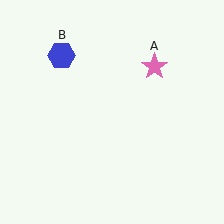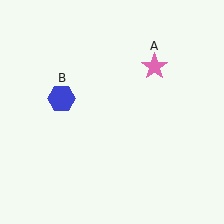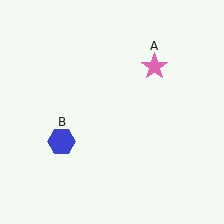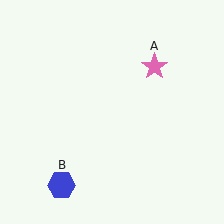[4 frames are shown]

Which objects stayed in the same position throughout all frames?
Pink star (object A) remained stationary.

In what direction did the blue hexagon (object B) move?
The blue hexagon (object B) moved down.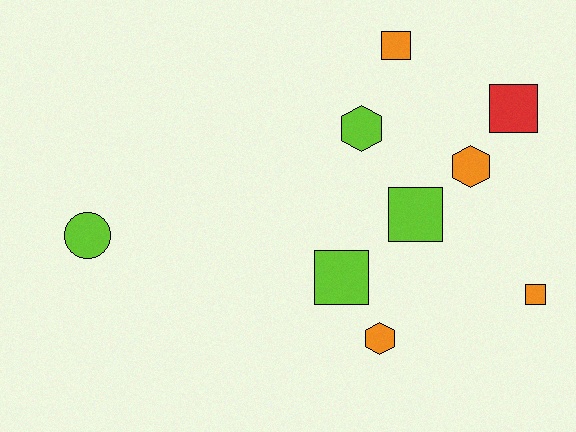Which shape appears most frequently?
Square, with 5 objects.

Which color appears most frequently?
Lime, with 4 objects.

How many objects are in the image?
There are 9 objects.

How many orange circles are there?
There are no orange circles.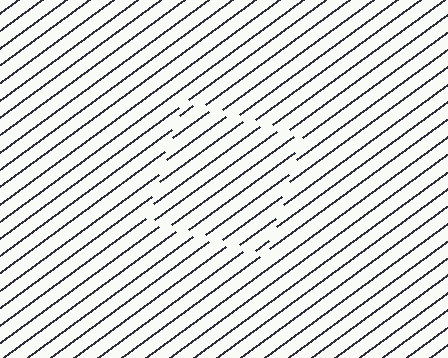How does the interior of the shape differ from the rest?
The interior of the shape contains the same grating, shifted by half a period — the contour is defined by the phase discontinuity where line-ends from the inner and outer gratings abut.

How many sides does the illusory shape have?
4 sides — the line-ends trace a square.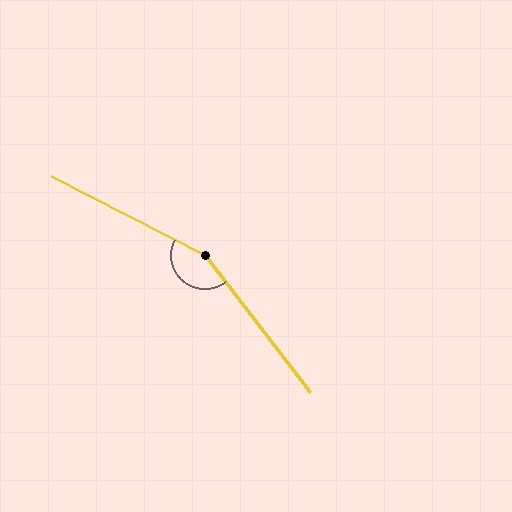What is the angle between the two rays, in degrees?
Approximately 155 degrees.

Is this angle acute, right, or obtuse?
It is obtuse.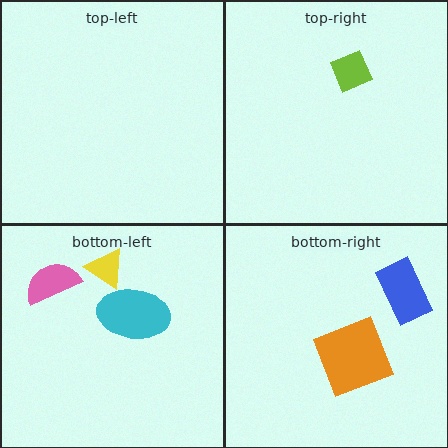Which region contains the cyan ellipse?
The bottom-left region.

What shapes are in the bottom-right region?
The orange square, the blue rectangle.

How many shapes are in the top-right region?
1.